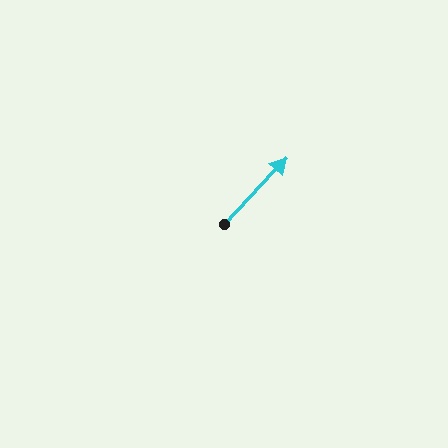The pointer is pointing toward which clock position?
Roughly 1 o'clock.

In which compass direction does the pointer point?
Northeast.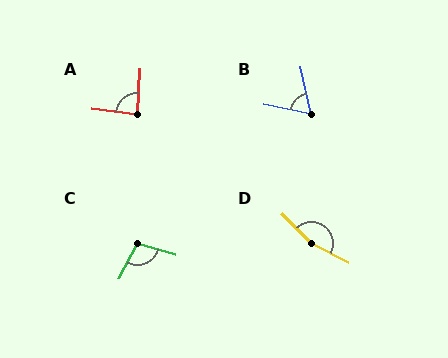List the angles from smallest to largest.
B (65°), A (86°), C (102°), D (160°).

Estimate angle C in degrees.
Approximately 102 degrees.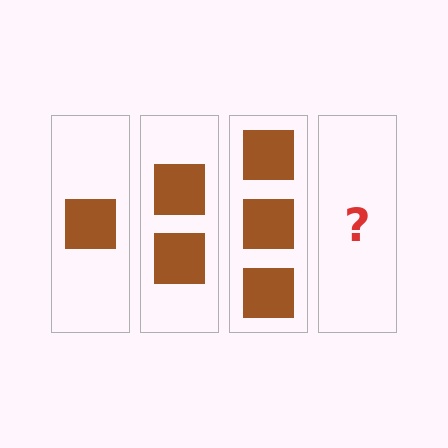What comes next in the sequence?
The next element should be 4 squares.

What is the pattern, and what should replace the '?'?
The pattern is that each step adds one more square. The '?' should be 4 squares.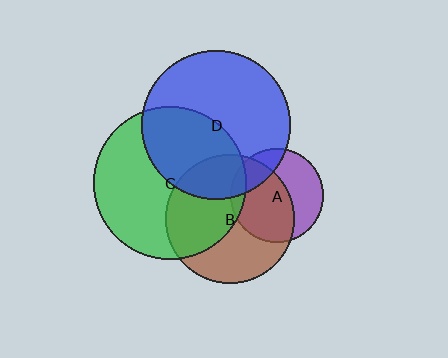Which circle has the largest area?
Circle C (green).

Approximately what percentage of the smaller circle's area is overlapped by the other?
Approximately 20%.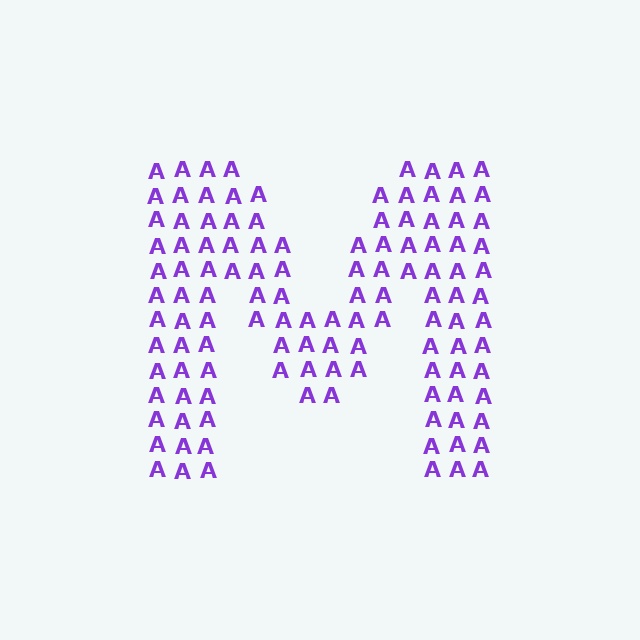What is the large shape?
The large shape is the letter M.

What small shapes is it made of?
It is made of small letter A's.